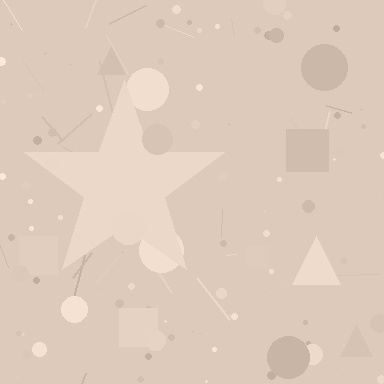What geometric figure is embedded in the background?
A star is embedded in the background.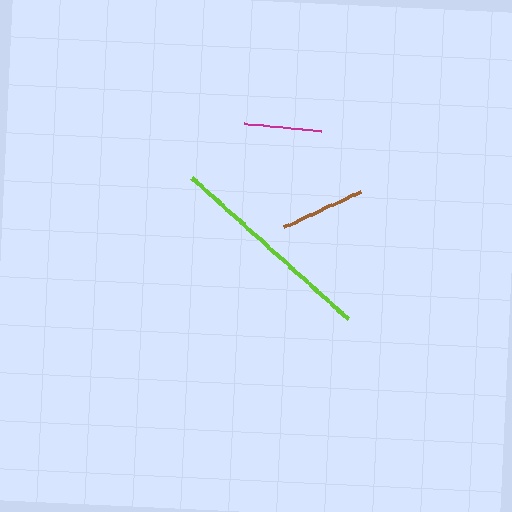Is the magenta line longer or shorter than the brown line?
The brown line is longer than the magenta line.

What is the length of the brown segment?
The brown segment is approximately 84 pixels long.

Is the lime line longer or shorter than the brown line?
The lime line is longer than the brown line.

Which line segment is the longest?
The lime line is the longest at approximately 211 pixels.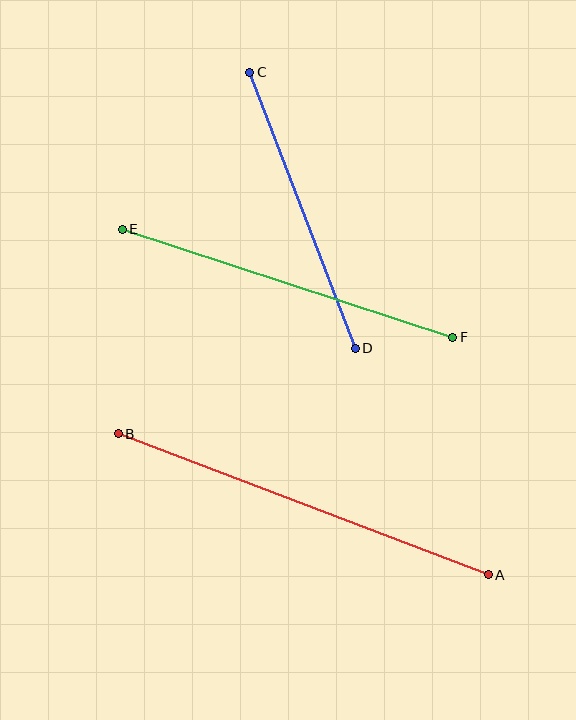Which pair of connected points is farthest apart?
Points A and B are farthest apart.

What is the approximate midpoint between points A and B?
The midpoint is at approximately (303, 504) pixels.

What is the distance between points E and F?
The distance is approximately 348 pixels.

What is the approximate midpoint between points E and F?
The midpoint is at approximately (288, 283) pixels.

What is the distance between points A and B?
The distance is approximately 396 pixels.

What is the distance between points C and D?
The distance is approximately 295 pixels.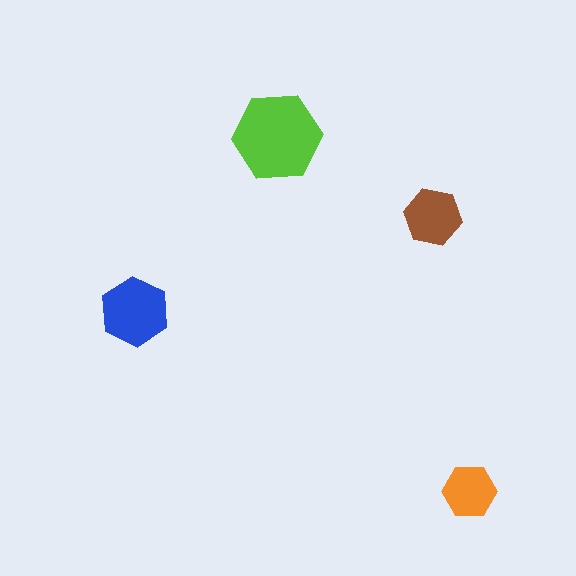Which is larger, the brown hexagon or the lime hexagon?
The lime one.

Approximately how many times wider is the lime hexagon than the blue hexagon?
About 1.5 times wider.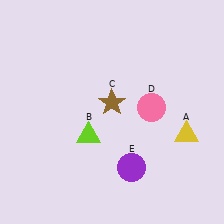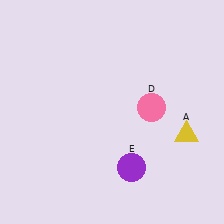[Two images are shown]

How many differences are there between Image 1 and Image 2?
There are 2 differences between the two images.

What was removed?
The lime triangle (B), the brown star (C) were removed in Image 2.